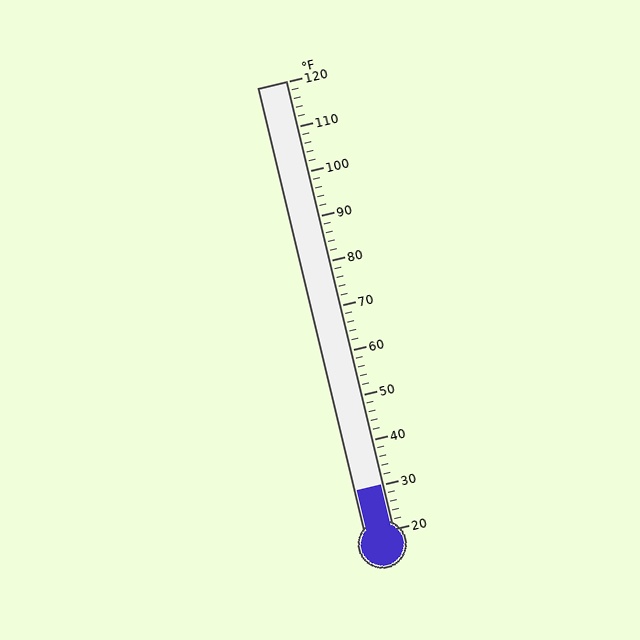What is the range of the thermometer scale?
The thermometer scale ranges from 20°F to 120°F.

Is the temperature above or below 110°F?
The temperature is below 110°F.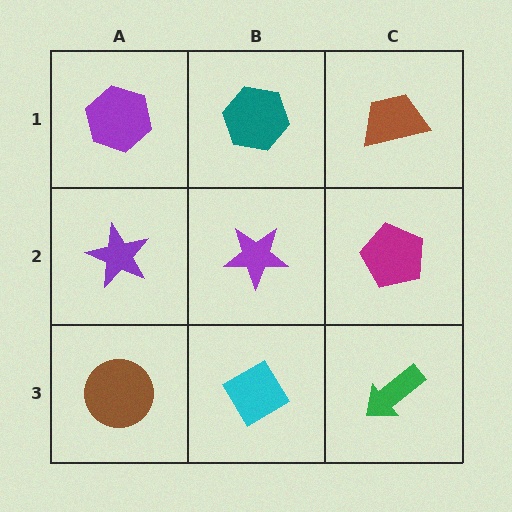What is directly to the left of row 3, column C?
A cyan diamond.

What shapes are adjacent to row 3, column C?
A magenta pentagon (row 2, column C), a cyan diamond (row 3, column B).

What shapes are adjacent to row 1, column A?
A purple star (row 2, column A), a teal hexagon (row 1, column B).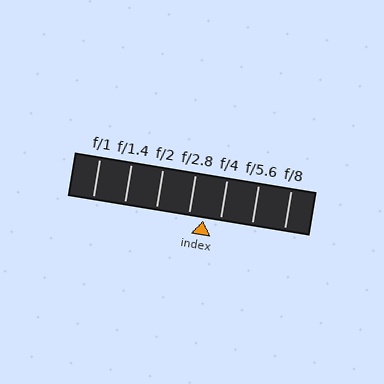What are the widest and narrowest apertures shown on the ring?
The widest aperture shown is f/1 and the narrowest is f/8.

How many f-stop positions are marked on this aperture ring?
There are 7 f-stop positions marked.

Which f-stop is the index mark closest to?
The index mark is closest to f/2.8.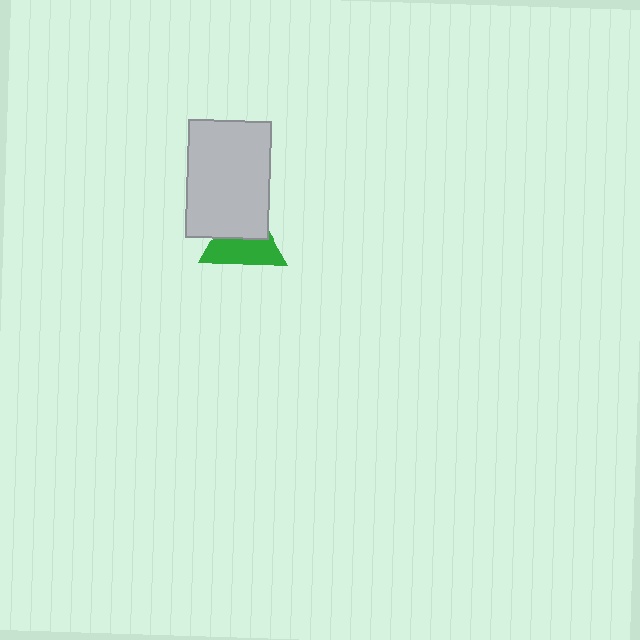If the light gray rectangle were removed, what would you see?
You would see the complete green triangle.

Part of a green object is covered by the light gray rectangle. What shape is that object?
It is a triangle.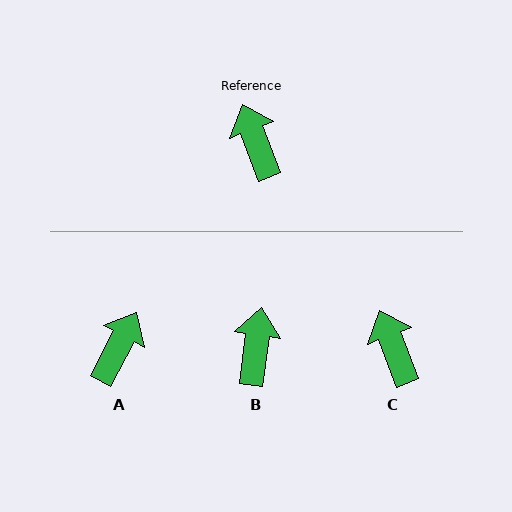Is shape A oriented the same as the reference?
No, it is off by about 49 degrees.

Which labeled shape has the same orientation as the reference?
C.